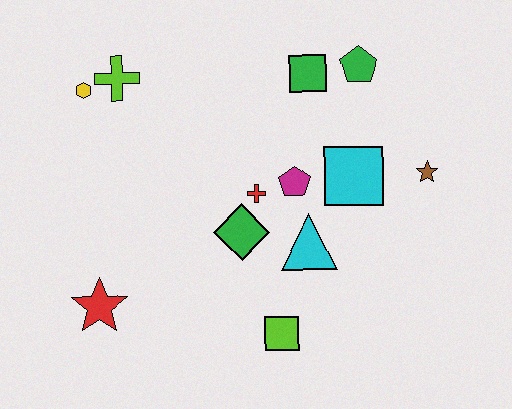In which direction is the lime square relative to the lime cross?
The lime square is below the lime cross.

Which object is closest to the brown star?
The cyan square is closest to the brown star.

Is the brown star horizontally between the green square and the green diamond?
No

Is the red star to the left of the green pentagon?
Yes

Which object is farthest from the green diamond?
The yellow hexagon is farthest from the green diamond.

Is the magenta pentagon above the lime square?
Yes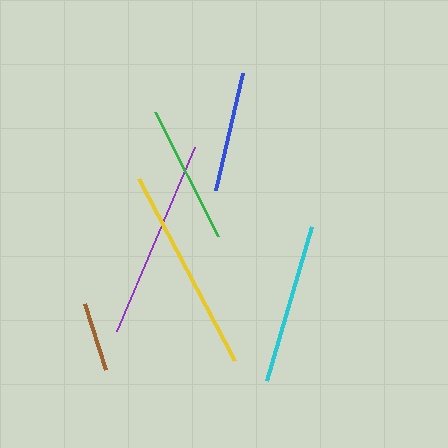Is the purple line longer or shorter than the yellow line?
The yellow line is longer than the purple line.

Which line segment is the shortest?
The brown line is the shortest at approximately 69 pixels.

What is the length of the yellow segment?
The yellow segment is approximately 206 pixels long.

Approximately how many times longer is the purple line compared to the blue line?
The purple line is approximately 1.7 times the length of the blue line.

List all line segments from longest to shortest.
From longest to shortest: yellow, purple, cyan, green, blue, brown.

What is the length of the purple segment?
The purple segment is approximately 199 pixels long.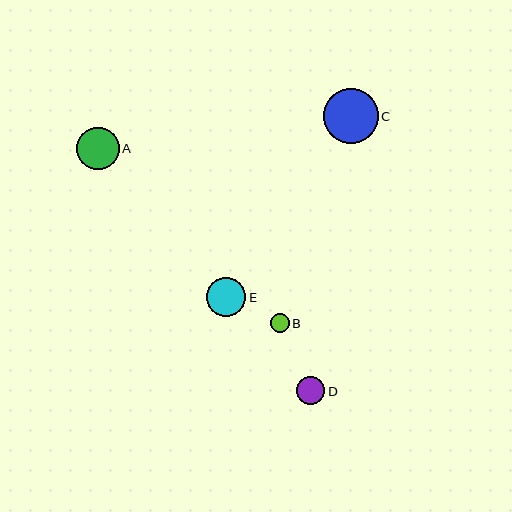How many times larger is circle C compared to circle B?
Circle C is approximately 3.0 times the size of circle B.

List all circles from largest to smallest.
From largest to smallest: C, A, E, D, B.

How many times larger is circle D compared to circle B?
Circle D is approximately 1.5 times the size of circle B.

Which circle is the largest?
Circle C is the largest with a size of approximately 55 pixels.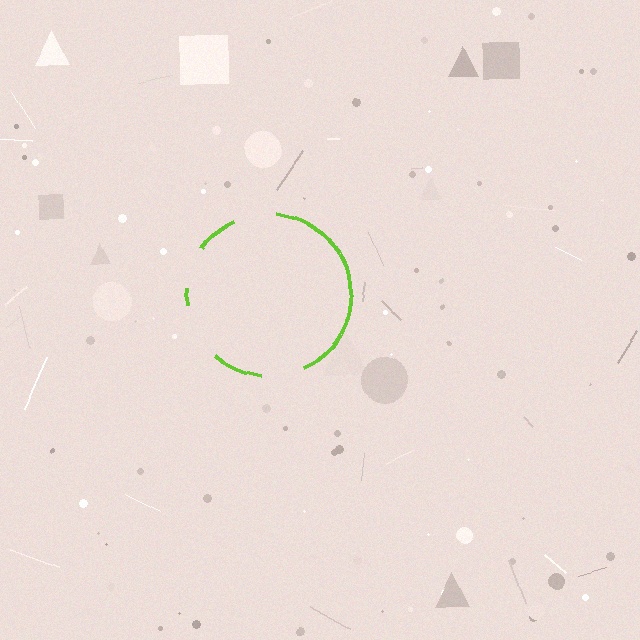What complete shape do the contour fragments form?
The contour fragments form a circle.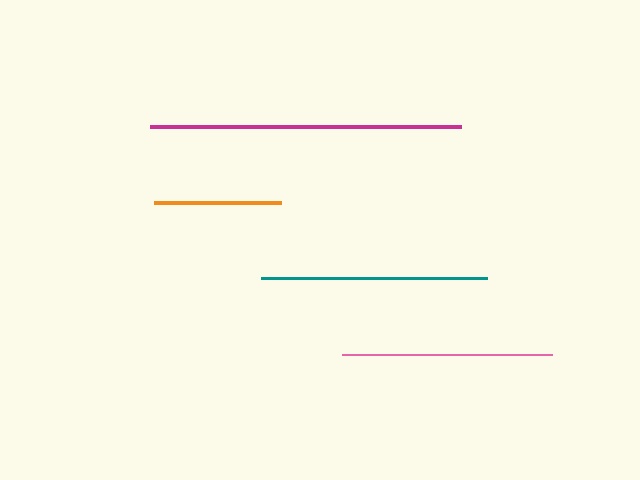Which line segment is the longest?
The magenta line is the longest at approximately 311 pixels.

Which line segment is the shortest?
The orange line is the shortest at approximately 127 pixels.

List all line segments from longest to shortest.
From longest to shortest: magenta, teal, pink, orange.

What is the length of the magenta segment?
The magenta segment is approximately 311 pixels long.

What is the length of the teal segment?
The teal segment is approximately 226 pixels long.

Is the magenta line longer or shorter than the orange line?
The magenta line is longer than the orange line.